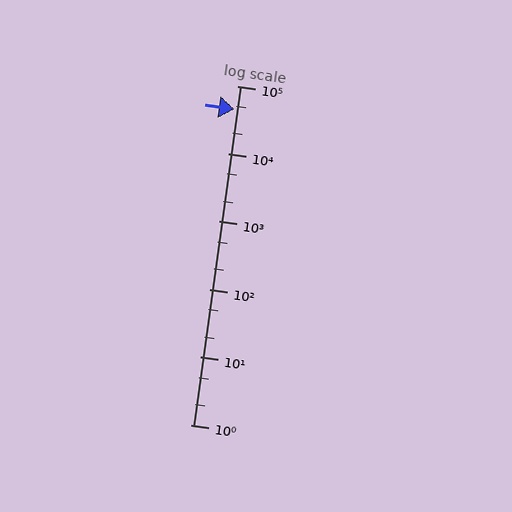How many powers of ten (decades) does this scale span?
The scale spans 5 decades, from 1 to 100000.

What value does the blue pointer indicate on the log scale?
The pointer indicates approximately 46000.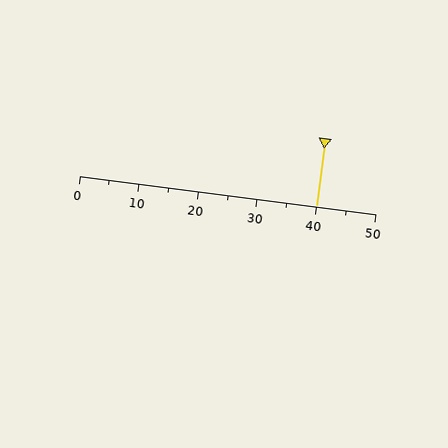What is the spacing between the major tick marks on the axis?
The major ticks are spaced 10 apart.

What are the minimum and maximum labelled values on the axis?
The axis runs from 0 to 50.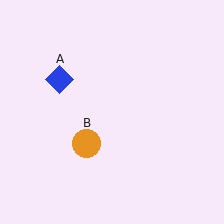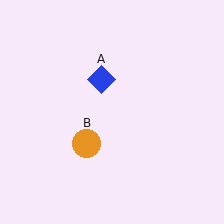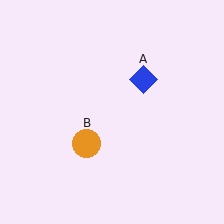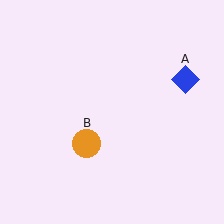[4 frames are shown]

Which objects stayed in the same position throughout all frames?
Orange circle (object B) remained stationary.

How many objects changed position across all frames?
1 object changed position: blue diamond (object A).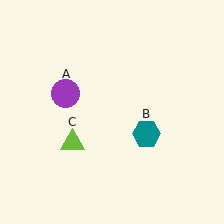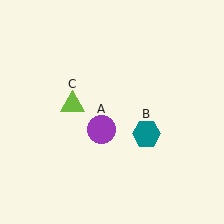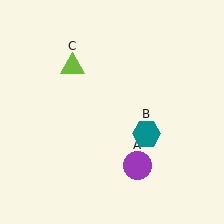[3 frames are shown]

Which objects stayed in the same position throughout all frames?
Teal hexagon (object B) remained stationary.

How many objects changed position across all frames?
2 objects changed position: purple circle (object A), lime triangle (object C).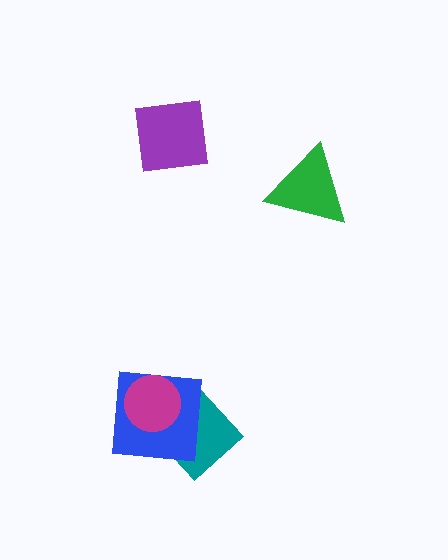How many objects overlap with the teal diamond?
2 objects overlap with the teal diamond.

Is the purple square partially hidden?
No, no other shape covers it.